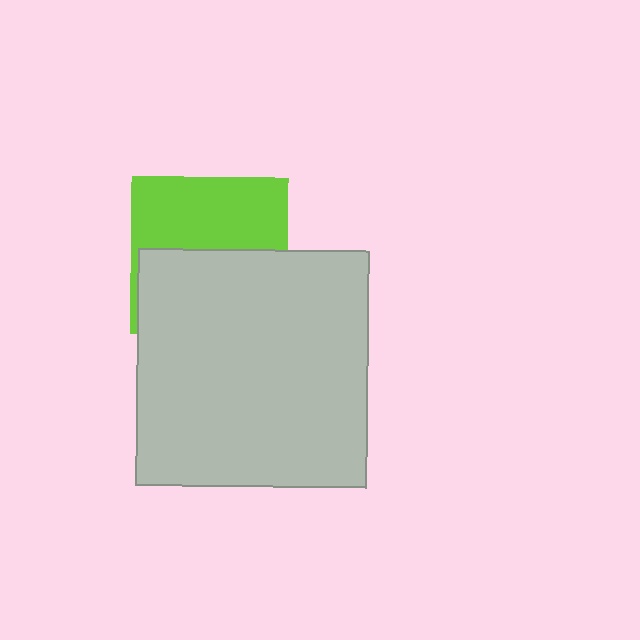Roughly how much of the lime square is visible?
About half of it is visible (roughly 48%).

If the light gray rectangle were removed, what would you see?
You would see the complete lime square.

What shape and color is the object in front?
The object in front is a light gray rectangle.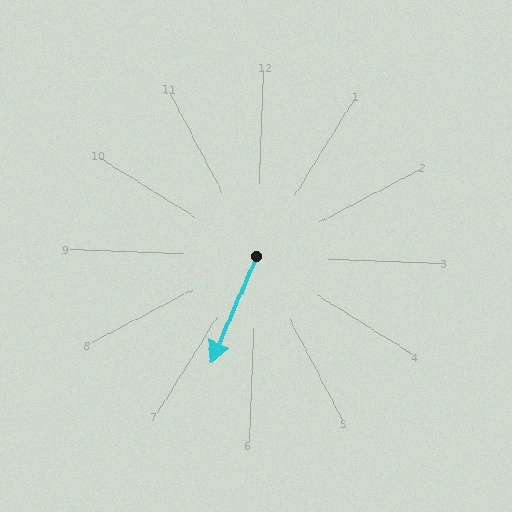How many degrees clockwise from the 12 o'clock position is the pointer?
Approximately 201 degrees.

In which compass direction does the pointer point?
South.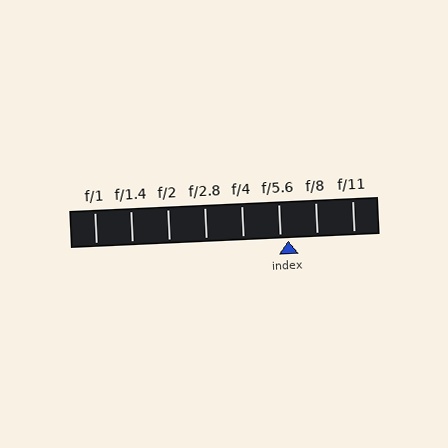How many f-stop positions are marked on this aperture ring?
There are 8 f-stop positions marked.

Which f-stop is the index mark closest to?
The index mark is closest to f/5.6.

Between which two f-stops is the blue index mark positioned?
The index mark is between f/5.6 and f/8.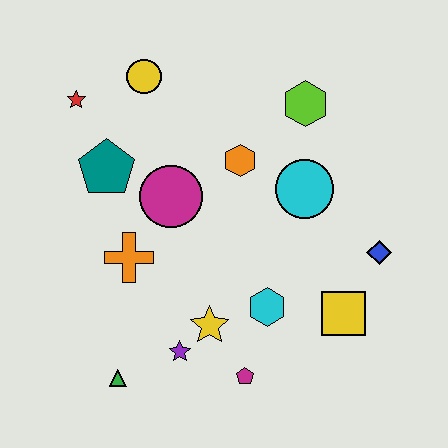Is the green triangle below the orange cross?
Yes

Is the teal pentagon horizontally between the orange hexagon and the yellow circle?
No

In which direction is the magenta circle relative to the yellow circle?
The magenta circle is below the yellow circle.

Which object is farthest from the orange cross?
The blue diamond is farthest from the orange cross.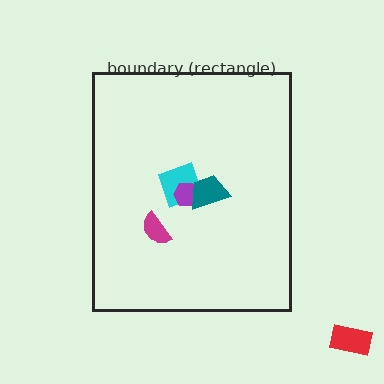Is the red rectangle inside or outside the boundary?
Outside.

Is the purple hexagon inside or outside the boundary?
Inside.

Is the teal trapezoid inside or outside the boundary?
Inside.